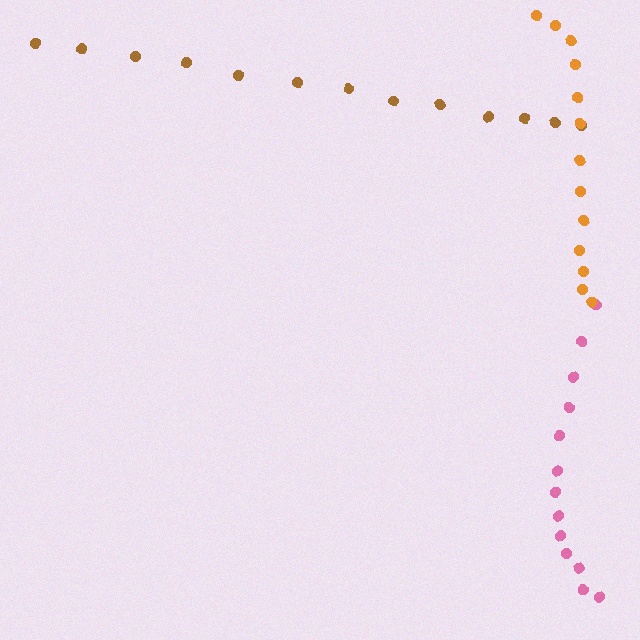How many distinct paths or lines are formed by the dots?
There are 3 distinct paths.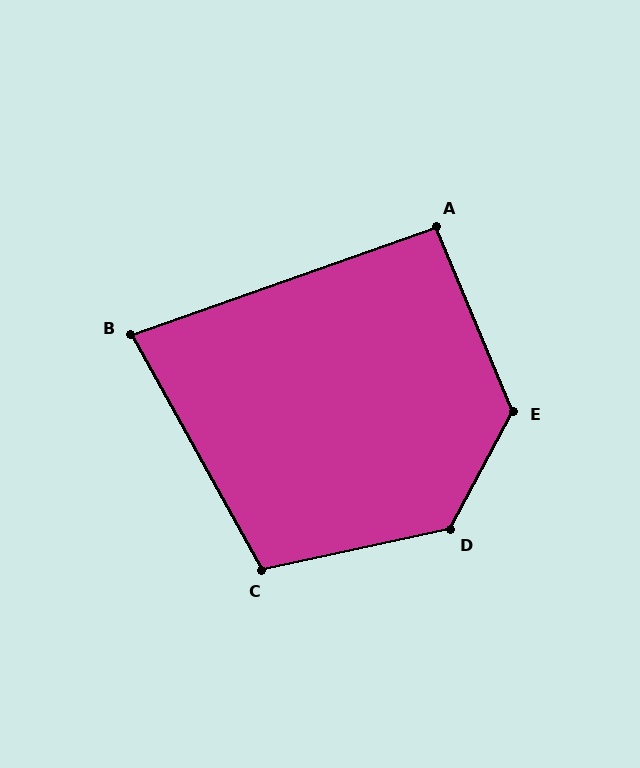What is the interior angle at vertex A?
Approximately 93 degrees (approximately right).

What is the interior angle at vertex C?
Approximately 107 degrees (obtuse).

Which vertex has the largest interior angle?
D, at approximately 130 degrees.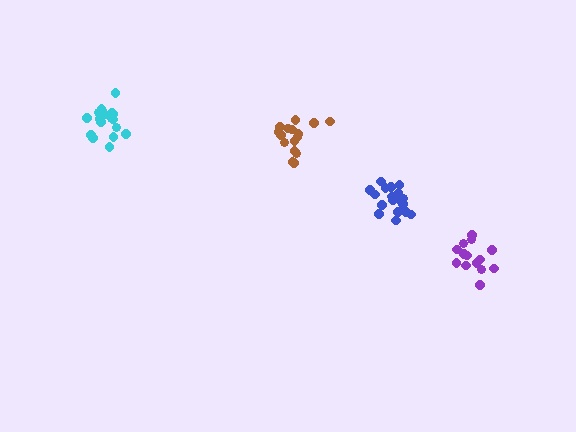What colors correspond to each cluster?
The clusters are colored: purple, brown, cyan, blue.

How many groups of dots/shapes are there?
There are 4 groups.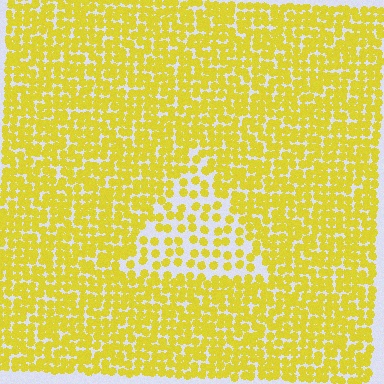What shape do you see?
I see a triangle.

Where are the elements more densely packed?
The elements are more densely packed outside the triangle boundary.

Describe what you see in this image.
The image contains small yellow elements arranged at two different densities. A triangle-shaped region is visible where the elements are less densely packed than the surrounding area.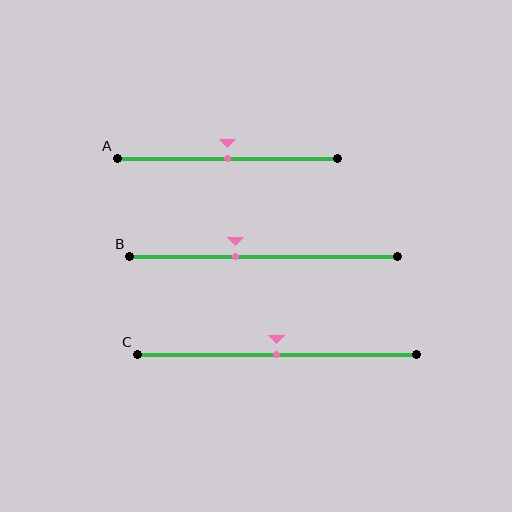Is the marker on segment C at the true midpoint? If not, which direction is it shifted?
Yes, the marker on segment C is at the true midpoint.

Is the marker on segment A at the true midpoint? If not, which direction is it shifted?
Yes, the marker on segment A is at the true midpoint.